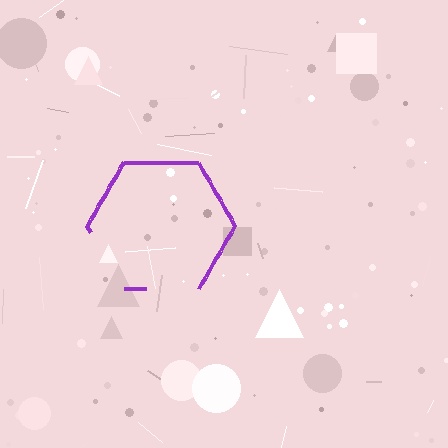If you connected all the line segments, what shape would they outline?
They would outline a hexagon.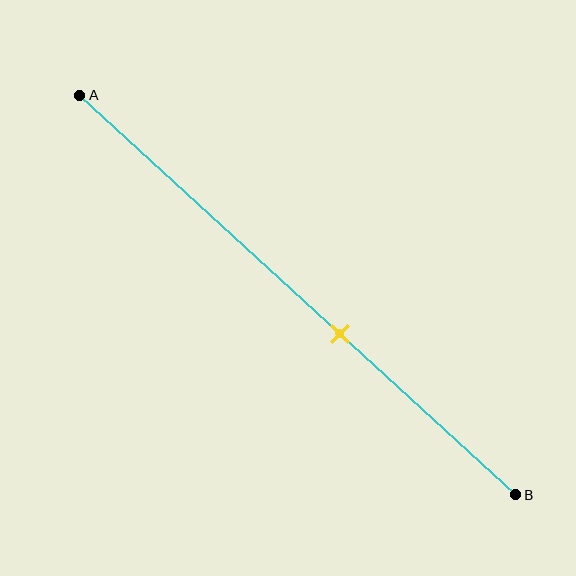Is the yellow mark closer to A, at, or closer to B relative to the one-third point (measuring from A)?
The yellow mark is closer to point B than the one-third point of segment AB.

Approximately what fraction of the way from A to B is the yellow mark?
The yellow mark is approximately 60% of the way from A to B.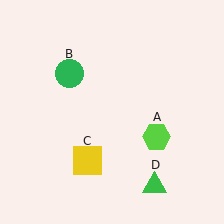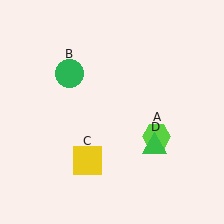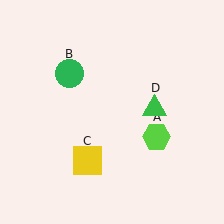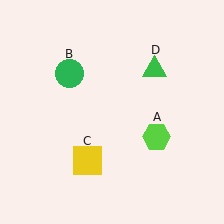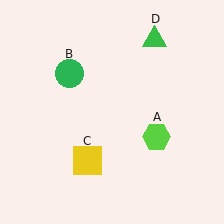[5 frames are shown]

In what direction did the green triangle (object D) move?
The green triangle (object D) moved up.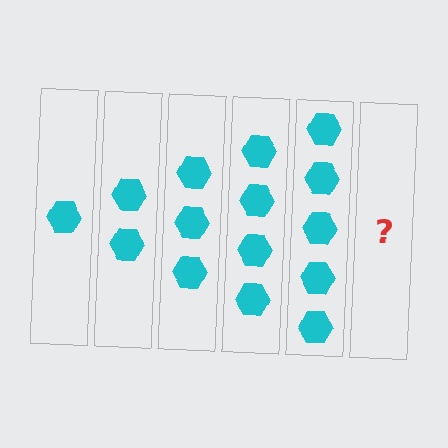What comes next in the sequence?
The next element should be 6 hexagons.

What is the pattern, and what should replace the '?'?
The pattern is that each step adds one more hexagon. The '?' should be 6 hexagons.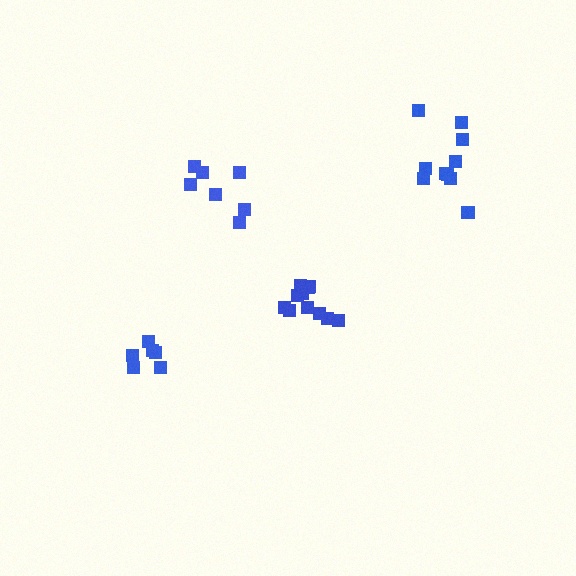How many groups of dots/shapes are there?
There are 4 groups.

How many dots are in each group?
Group 1: 7 dots, Group 2: 11 dots, Group 3: 6 dots, Group 4: 10 dots (34 total).